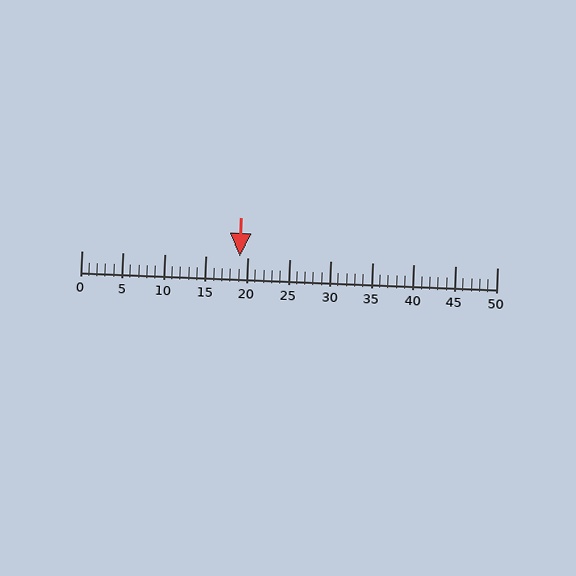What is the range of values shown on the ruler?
The ruler shows values from 0 to 50.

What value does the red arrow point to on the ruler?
The red arrow points to approximately 19.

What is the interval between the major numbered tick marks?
The major tick marks are spaced 5 units apart.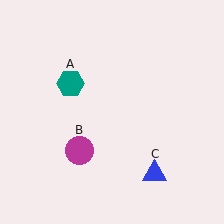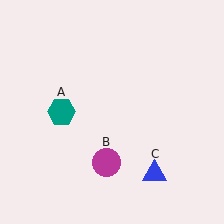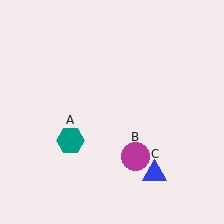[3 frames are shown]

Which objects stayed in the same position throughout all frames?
Blue triangle (object C) remained stationary.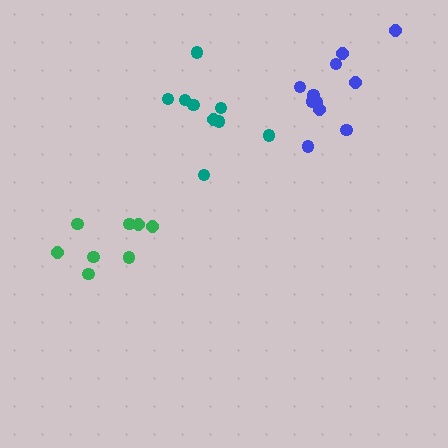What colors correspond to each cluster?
The clusters are colored: blue, teal, green.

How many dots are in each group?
Group 1: 12 dots, Group 2: 9 dots, Group 3: 8 dots (29 total).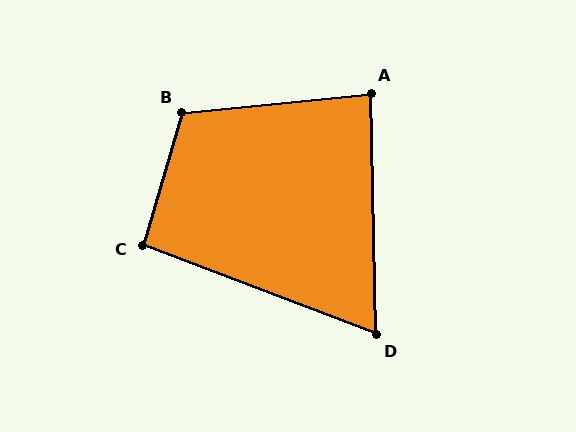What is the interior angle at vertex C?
Approximately 94 degrees (approximately right).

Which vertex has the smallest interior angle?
D, at approximately 68 degrees.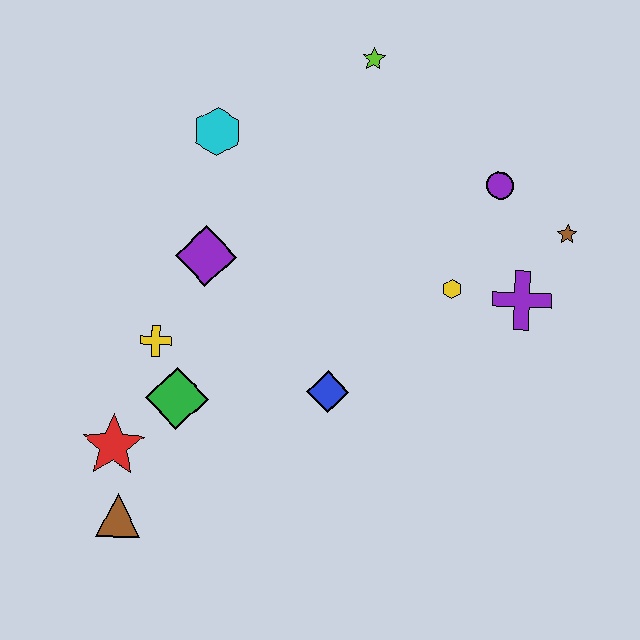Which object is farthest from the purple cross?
The brown triangle is farthest from the purple cross.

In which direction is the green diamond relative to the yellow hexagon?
The green diamond is to the left of the yellow hexagon.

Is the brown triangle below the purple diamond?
Yes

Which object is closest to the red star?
The brown triangle is closest to the red star.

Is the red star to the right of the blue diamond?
No